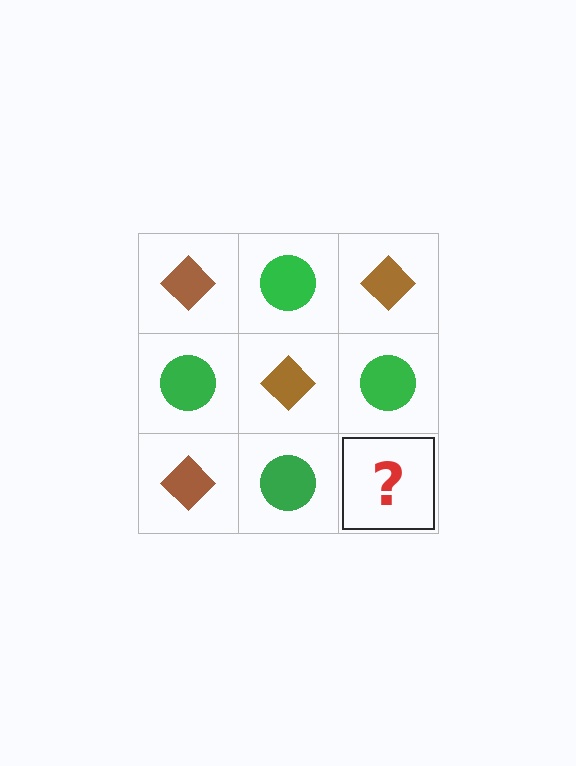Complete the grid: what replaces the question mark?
The question mark should be replaced with a brown diamond.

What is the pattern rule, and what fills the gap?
The rule is that it alternates brown diamond and green circle in a checkerboard pattern. The gap should be filled with a brown diamond.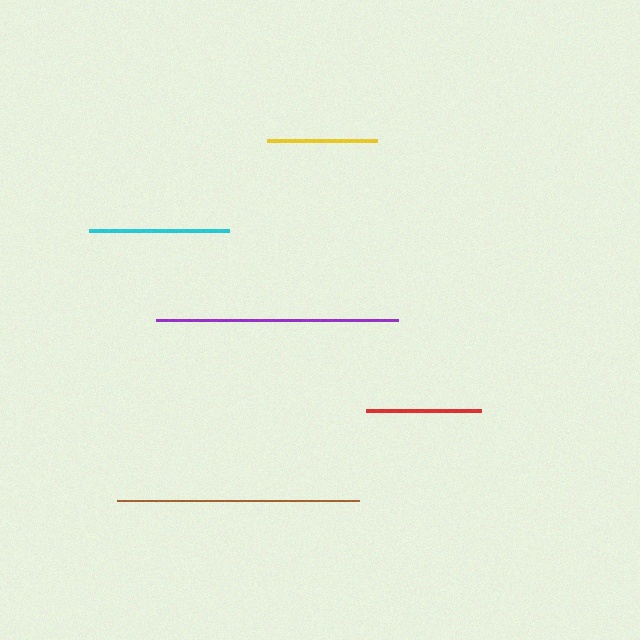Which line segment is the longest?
The brown line is the longest at approximately 243 pixels.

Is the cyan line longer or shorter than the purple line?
The purple line is longer than the cyan line.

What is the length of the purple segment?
The purple segment is approximately 242 pixels long.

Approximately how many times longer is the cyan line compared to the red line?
The cyan line is approximately 1.2 times the length of the red line.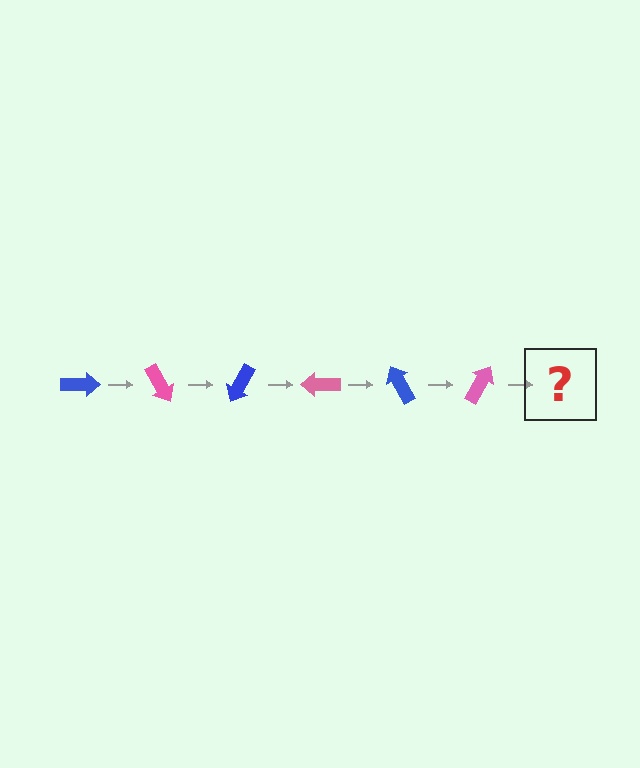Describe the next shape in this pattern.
It should be a blue arrow, rotated 360 degrees from the start.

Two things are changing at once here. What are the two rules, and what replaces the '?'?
The two rules are that it rotates 60 degrees each step and the color cycles through blue and pink. The '?' should be a blue arrow, rotated 360 degrees from the start.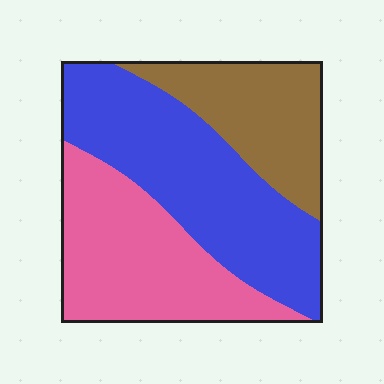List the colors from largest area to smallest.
From largest to smallest: blue, pink, brown.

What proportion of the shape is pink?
Pink takes up about one third (1/3) of the shape.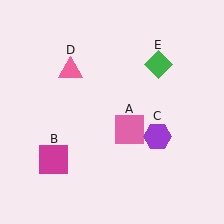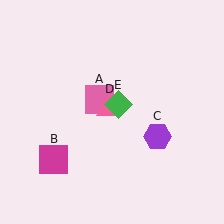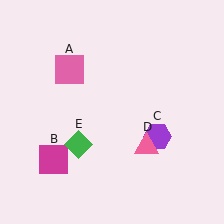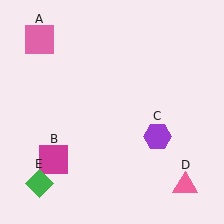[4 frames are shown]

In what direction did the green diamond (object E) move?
The green diamond (object E) moved down and to the left.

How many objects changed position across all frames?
3 objects changed position: pink square (object A), pink triangle (object D), green diamond (object E).